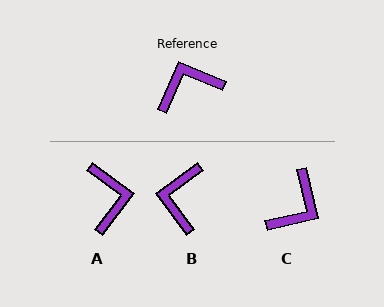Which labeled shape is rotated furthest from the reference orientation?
C, about 143 degrees away.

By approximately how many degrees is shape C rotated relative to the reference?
Approximately 143 degrees clockwise.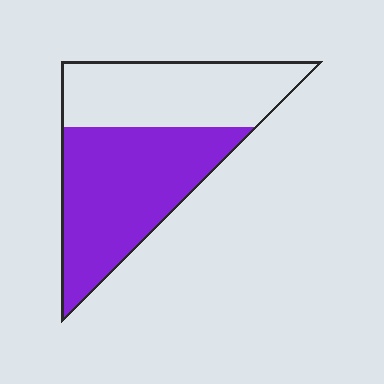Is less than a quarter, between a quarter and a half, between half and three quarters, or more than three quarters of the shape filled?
Between half and three quarters.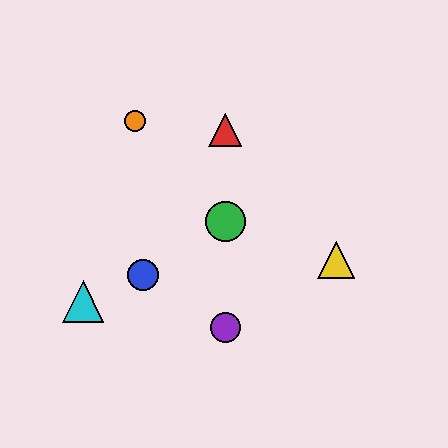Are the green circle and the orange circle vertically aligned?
No, the green circle is at x≈225 and the orange circle is at x≈135.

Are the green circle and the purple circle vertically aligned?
Yes, both are at x≈225.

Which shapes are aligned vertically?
The red triangle, the green circle, the purple circle are aligned vertically.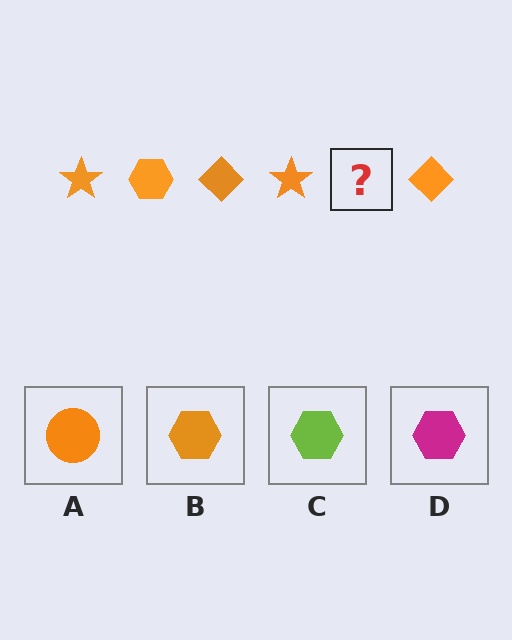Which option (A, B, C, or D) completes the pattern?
B.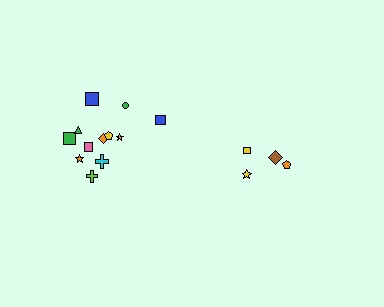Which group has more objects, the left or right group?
The left group.